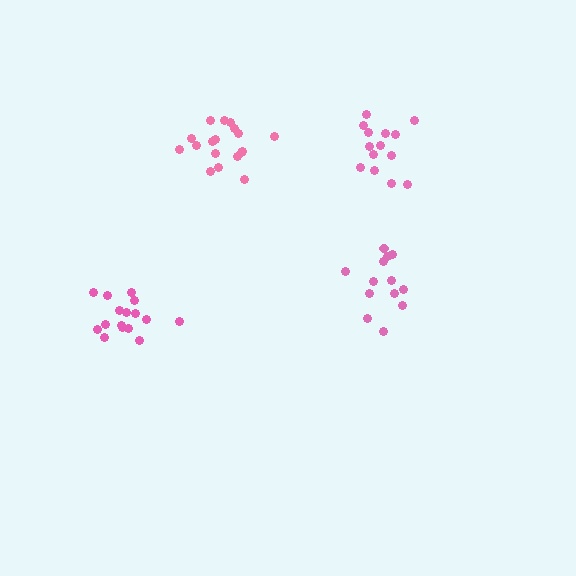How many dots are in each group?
Group 1: 14 dots, Group 2: 13 dots, Group 3: 18 dots, Group 4: 16 dots (61 total).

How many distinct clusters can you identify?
There are 4 distinct clusters.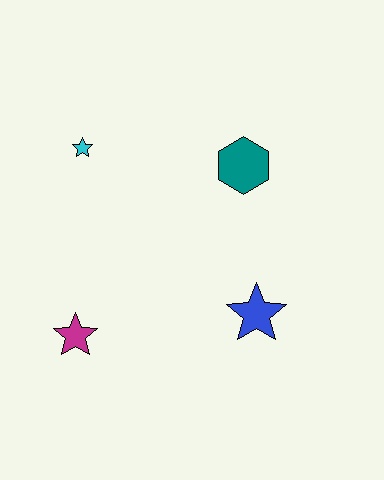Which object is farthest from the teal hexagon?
The magenta star is farthest from the teal hexagon.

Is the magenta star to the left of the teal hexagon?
Yes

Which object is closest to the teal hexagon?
The blue star is closest to the teal hexagon.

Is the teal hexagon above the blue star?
Yes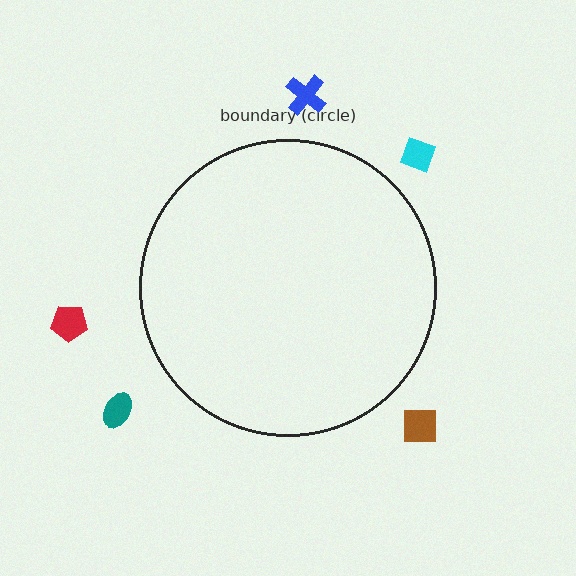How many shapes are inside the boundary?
0 inside, 5 outside.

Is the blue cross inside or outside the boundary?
Outside.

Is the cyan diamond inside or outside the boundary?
Outside.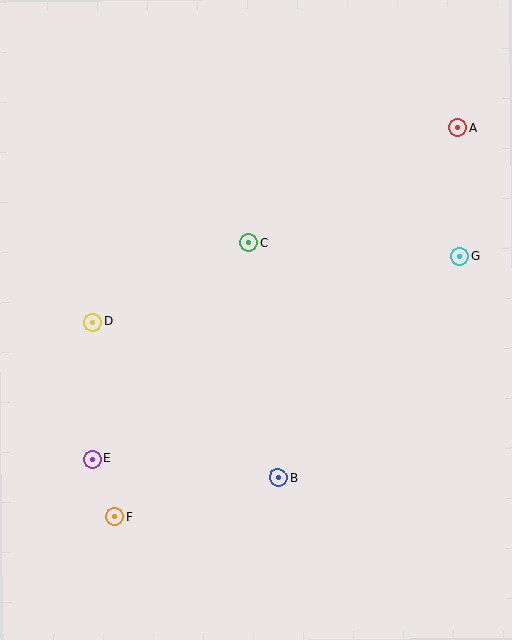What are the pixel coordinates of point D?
Point D is at (93, 322).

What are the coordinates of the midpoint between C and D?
The midpoint between C and D is at (171, 282).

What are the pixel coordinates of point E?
Point E is at (93, 459).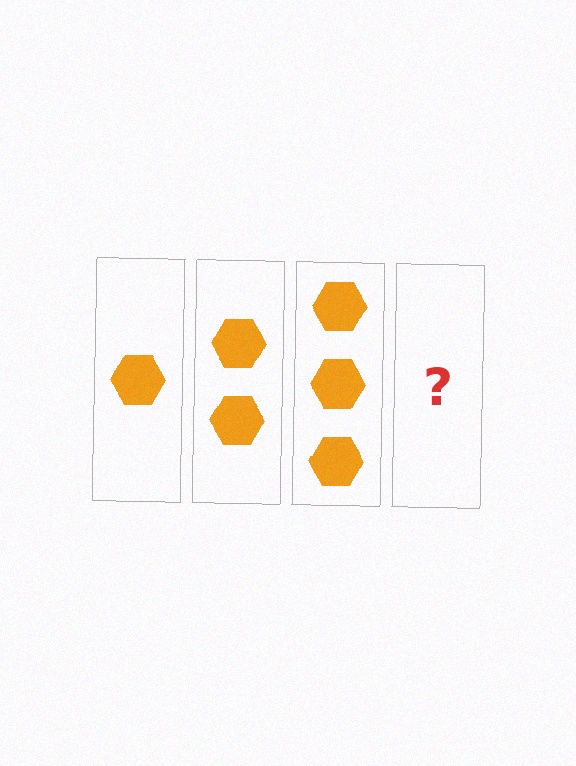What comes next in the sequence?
The next element should be 4 hexagons.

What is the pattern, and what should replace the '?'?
The pattern is that each step adds one more hexagon. The '?' should be 4 hexagons.